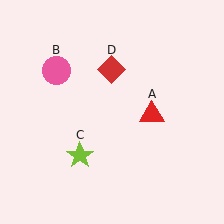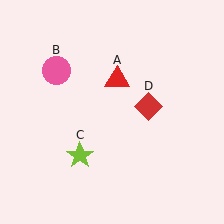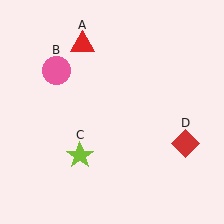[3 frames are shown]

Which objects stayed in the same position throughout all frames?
Pink circle (object B) and lime star (object C) remained stationary.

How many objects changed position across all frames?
2 objects changed position: red triangle (object A), red diamond (object D).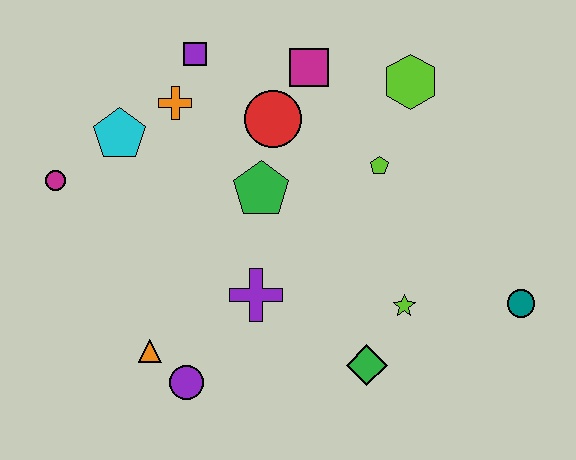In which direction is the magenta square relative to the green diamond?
The magenta square is above the green diamond.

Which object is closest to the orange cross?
The purple square is closest to the orange cross.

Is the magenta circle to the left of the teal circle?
Yes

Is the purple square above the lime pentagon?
Yes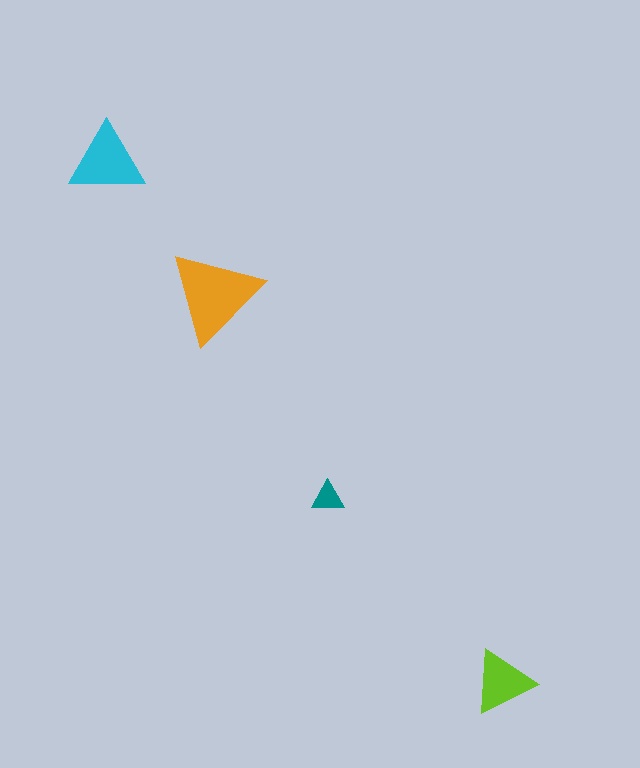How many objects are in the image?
There are 4 objects in the image.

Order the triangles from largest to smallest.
the orange one, the cyan one, the lime one, the teal one.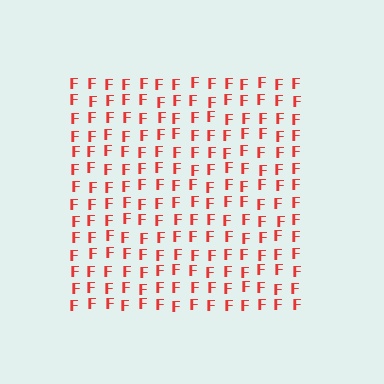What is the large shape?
The large shape is a square.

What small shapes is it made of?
It is made of small letter F's.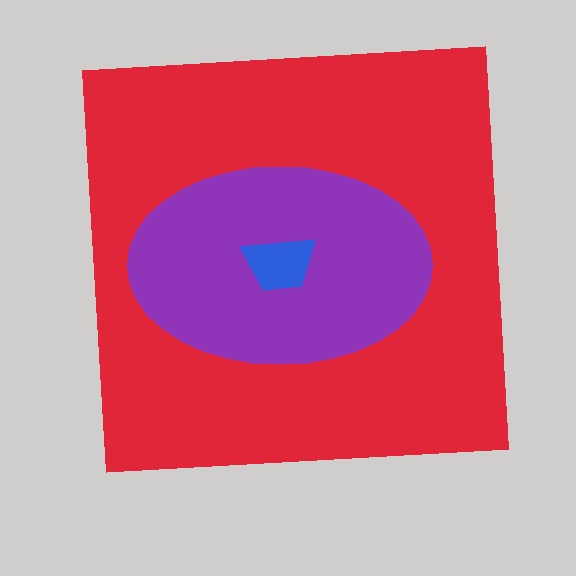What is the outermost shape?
The red square.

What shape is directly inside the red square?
The purple ellipse.